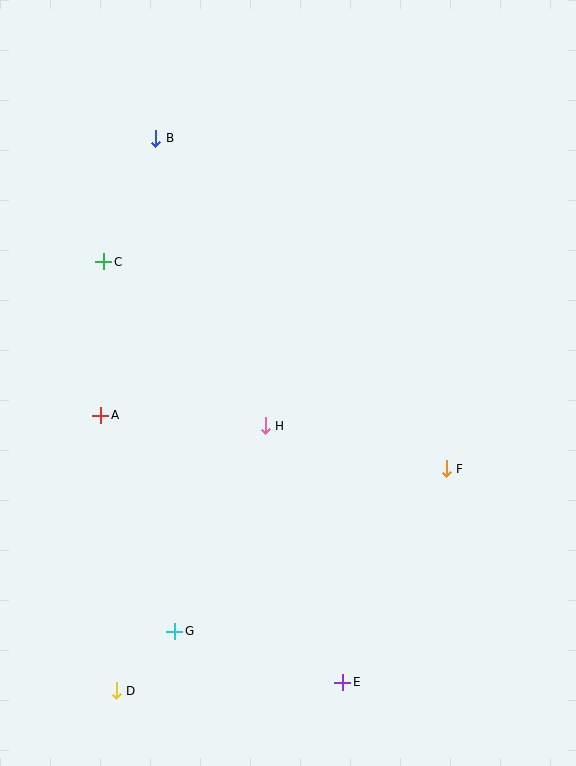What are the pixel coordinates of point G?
Point G is at (174, 631).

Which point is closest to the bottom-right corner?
Point E is closest to the bottom-right corner.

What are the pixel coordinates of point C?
Point C is at (104, 262).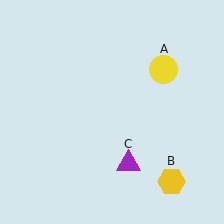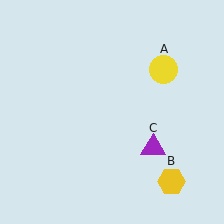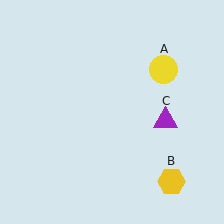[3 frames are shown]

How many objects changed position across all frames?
1 object changed position: purple triangle (object C).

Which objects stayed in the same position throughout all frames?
Yellow circle (object A) and yellow hexagon (object B) remained stationary.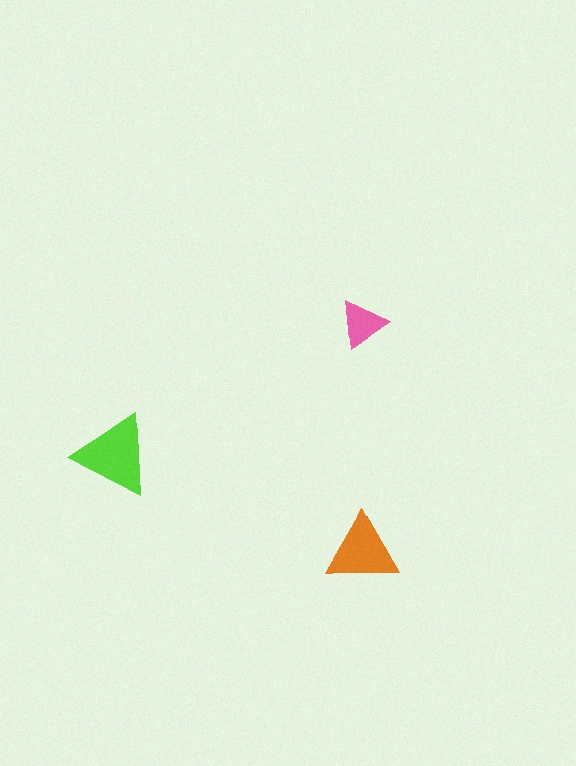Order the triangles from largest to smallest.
the lime one, the orange one, the pink one.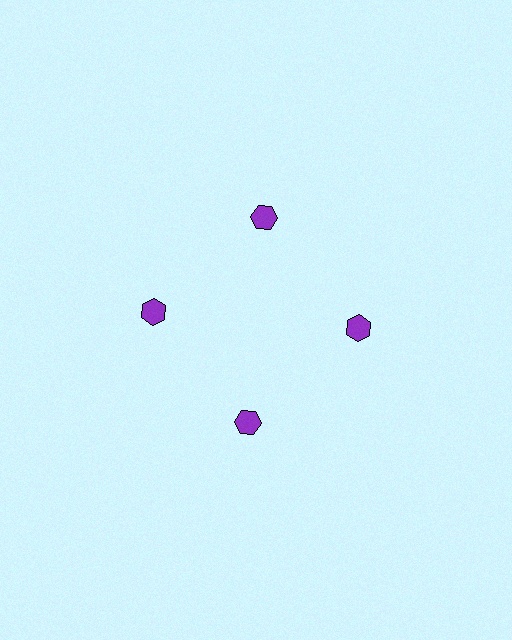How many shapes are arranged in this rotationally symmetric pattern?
There are 4 shapes, arranged in 4 groups of 1.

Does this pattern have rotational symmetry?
Yes, this pattern has 4-fold rotational symmetry. It looks the same after rotating 90 degrees around the center.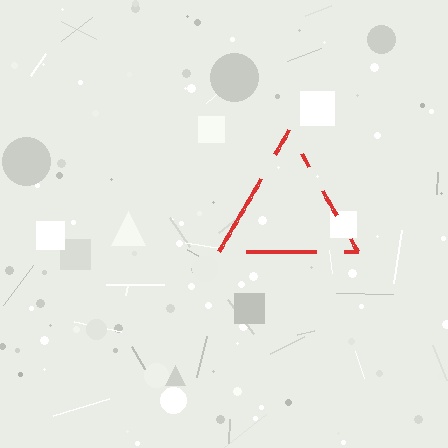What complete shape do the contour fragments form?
The contour fragments form a triangle.